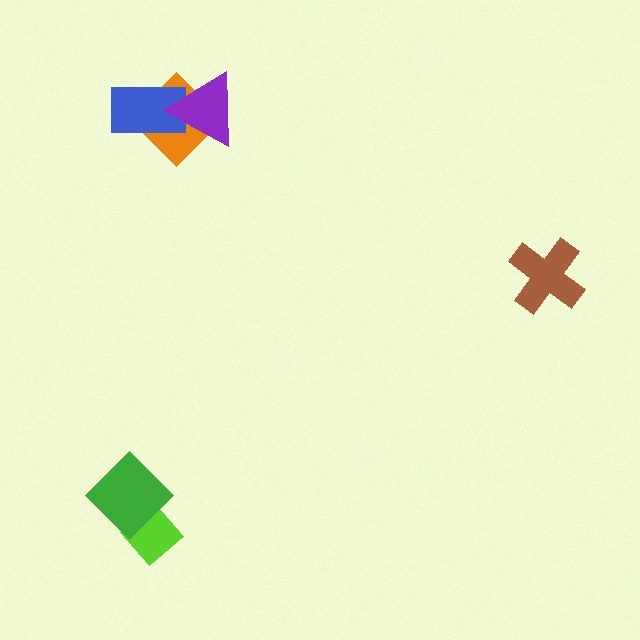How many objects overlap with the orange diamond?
2 objects overlap with the orange diamond.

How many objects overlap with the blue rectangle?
2 objects overlap with the blue rectangle.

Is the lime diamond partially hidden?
Yes, it is partially covered by another shape.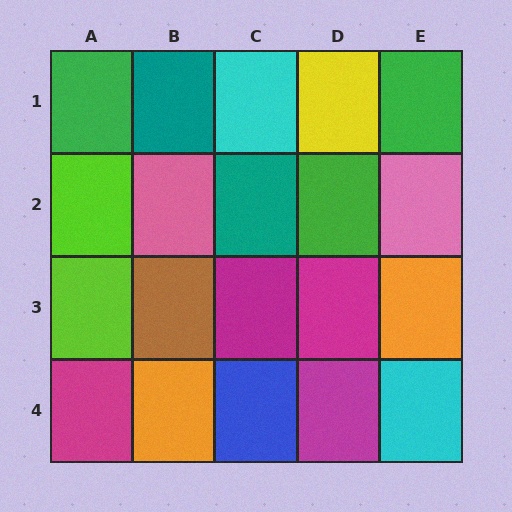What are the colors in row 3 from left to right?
Lime, brown, magenta, magenta, orange.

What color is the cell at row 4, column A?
Magenta.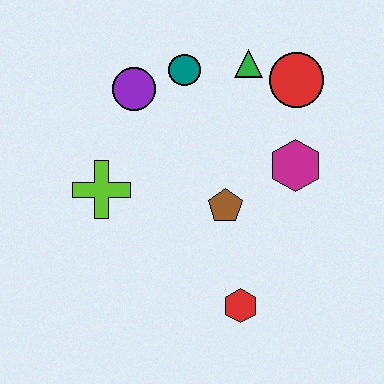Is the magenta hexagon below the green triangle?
Yes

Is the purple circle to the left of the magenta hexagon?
Yes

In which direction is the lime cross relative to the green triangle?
The lime cross is to the left of the green triangle.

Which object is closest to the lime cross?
The purple circle is closest to the lime cross.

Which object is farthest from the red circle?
The red hexagon is farthest from the red circle.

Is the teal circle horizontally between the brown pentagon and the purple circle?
Yes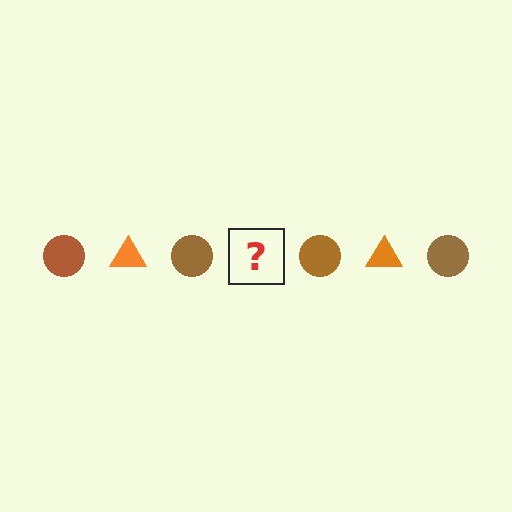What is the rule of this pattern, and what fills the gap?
The rule is that the pattern alternates between brown circle and orange triangle. The gap should be filled with an orange triangle.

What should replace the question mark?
The question mark should be replaced with an orange triangle.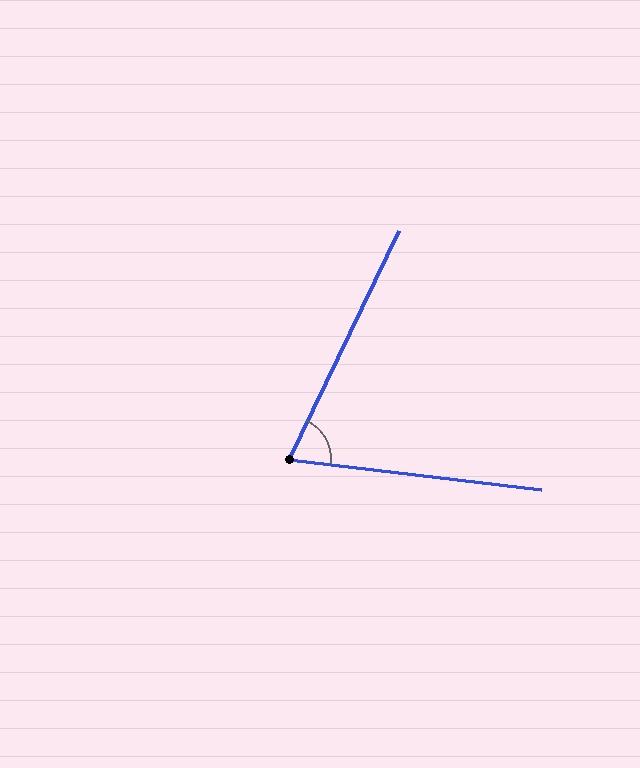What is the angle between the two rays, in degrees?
Approximately 71 degrees.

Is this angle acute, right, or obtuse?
It is acute.